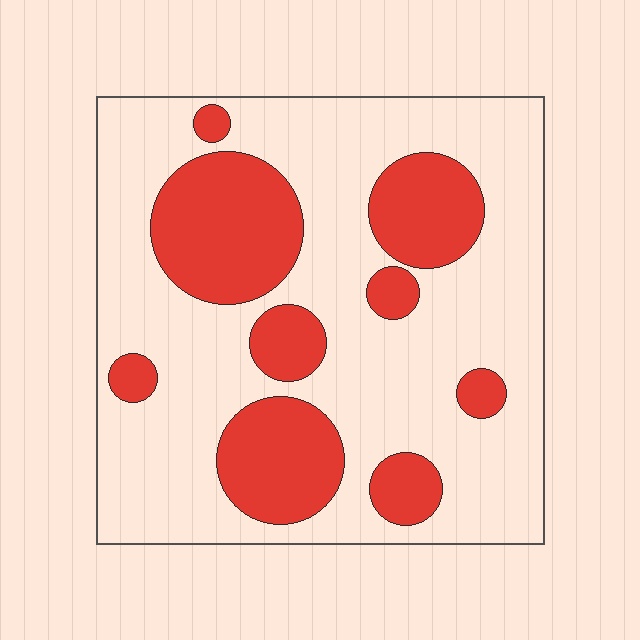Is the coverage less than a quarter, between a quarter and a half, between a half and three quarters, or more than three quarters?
Between a quarter and a half.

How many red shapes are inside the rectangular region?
9.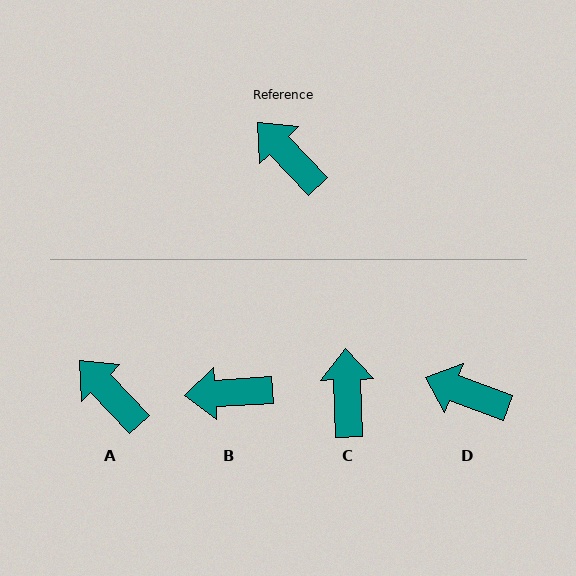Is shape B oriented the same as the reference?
No, it is off by about 50 degrees.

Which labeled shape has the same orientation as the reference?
A.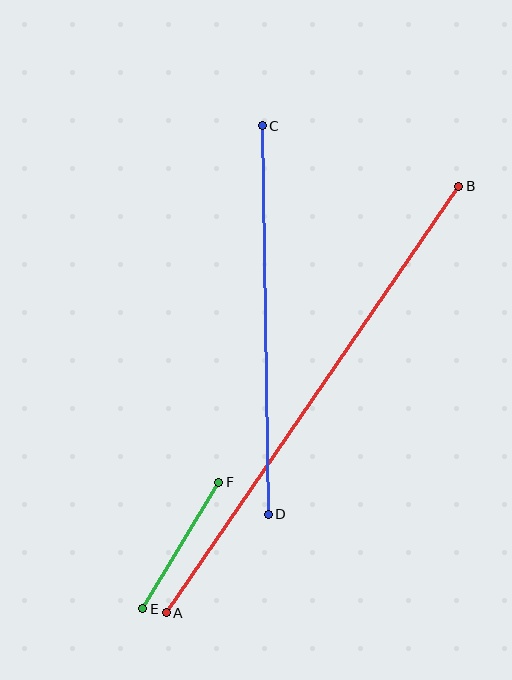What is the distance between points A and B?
The distance is approximately 517 pixels.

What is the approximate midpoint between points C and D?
The midpoint is at approximately (265, 320) pixels.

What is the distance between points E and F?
The distance is approximately 147 pixels.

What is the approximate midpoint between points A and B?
The midpoint is at approximately (312, 400) pixels.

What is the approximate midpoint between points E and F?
The midpoint is at approximately (181, 545) pixels.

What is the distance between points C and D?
The distance is approximately 389 pixels.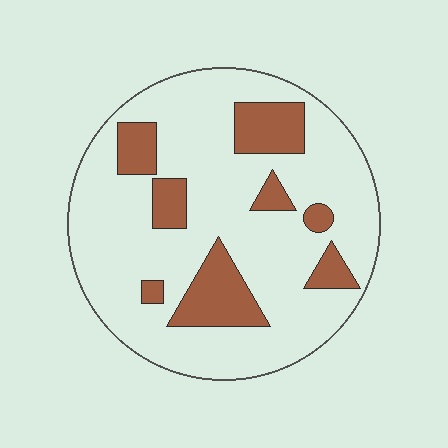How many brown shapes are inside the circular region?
8.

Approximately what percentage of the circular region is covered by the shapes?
Approximately 20%.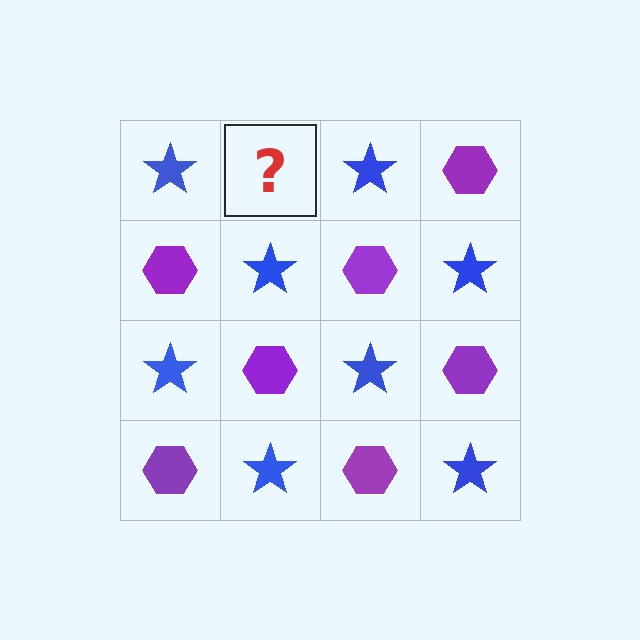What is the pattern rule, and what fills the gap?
The rule is that it alternates blue star and purple hexagon in a checkerboard pattern. The gap should be filled with a purple hexagon.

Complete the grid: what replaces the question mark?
The question mark should be replaced with a purple hexagon.